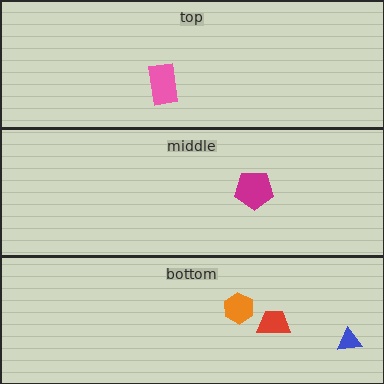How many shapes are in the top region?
1.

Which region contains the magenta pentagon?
The middle region.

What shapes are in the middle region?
The magenta pentagon.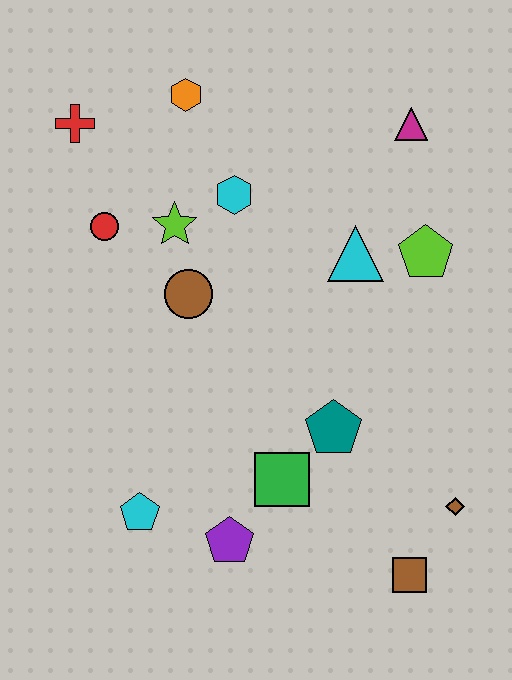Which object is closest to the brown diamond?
The brown square is closest to the brown diamond.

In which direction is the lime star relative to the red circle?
The lime star is to the right of the red circle.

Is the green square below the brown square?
No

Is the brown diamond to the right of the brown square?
Yes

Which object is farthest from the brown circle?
The brown square is farthest from the brown circle.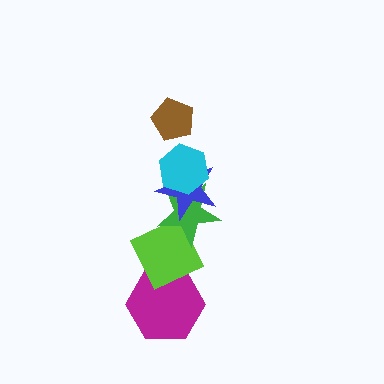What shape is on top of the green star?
The blue star is on top of the green star.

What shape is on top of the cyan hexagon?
The brown pentagon is on top of the cyan hexagon.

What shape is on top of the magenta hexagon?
The lime diamond is on top of the magenta hexagon.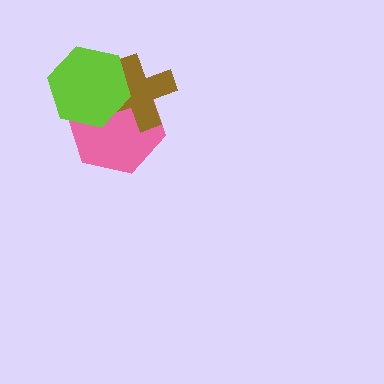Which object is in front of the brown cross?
The lime hexagon is in front of the brown cross.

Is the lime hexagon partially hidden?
No, no other shape covers it.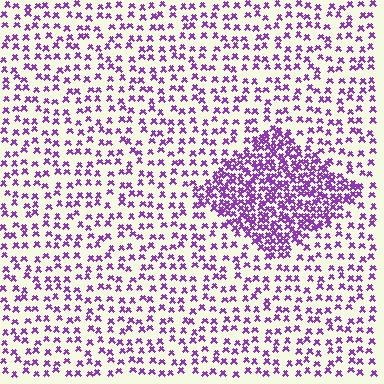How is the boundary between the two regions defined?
The boundary is defined by a change in element density (approximately 2.5x ratio). All elements are the same color, size, and shape.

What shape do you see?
I see a diamond.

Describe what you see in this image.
The image contains small purple elements arranged at two different densities. A diamond-shaped region is visible where the elements are more densely packed than the surrounding area.